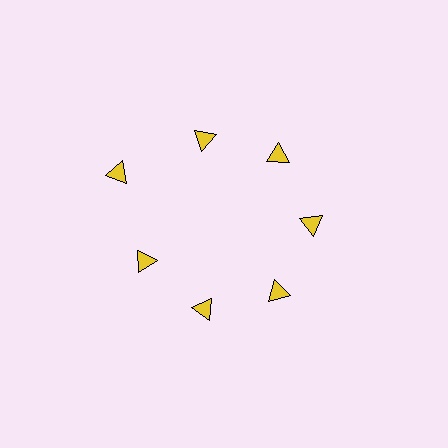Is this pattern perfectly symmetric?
No. The 7 yellow triangles are arranged in a ring, but one element near the 10 o'clock position is pushed outward from the center, breaking the 7-fold rotational symmetry.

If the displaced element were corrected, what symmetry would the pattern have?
It would have 7-fold rotational symmetry — the pattern would map onto itself every 51 degrees.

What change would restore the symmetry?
The symmetry would be restored by moving it inward, back onto the ring so that all 7 triangles sit at equal angles and equal distance from the center.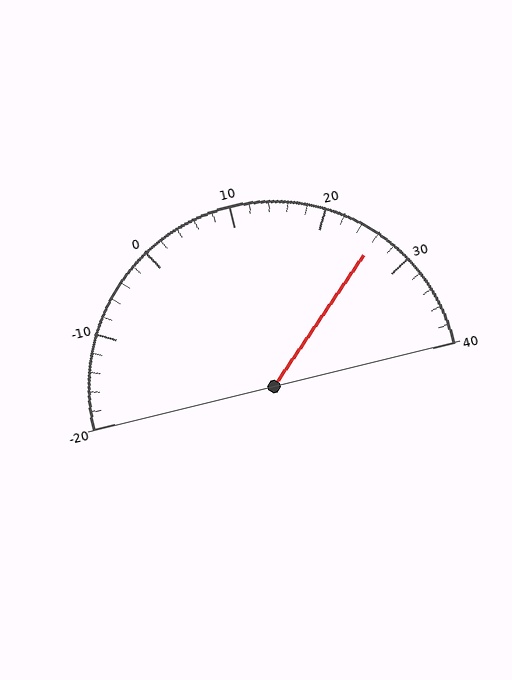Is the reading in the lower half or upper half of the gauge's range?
The reading is in the upper half of the range (-20 to 40).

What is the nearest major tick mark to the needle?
The nearest major tick mark is 30.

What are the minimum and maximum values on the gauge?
The gauge ranges from -20 to 40.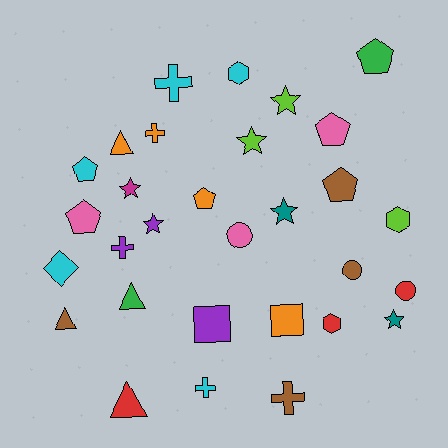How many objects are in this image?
There are 30 objects.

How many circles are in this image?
There are 3 circles.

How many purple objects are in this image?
There are 3 purple objects.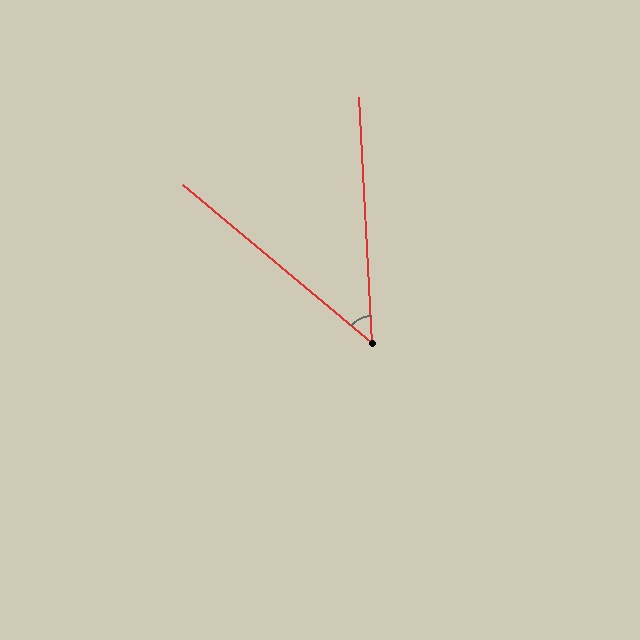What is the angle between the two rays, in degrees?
Approximately 47 degrees.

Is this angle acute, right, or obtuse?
It is acute.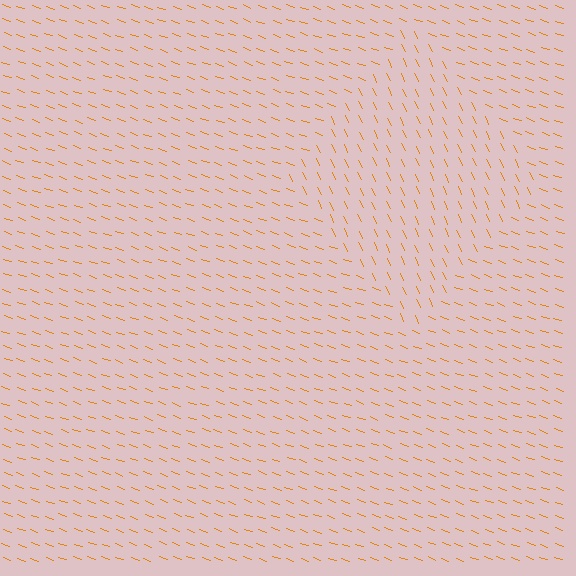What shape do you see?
I see a diamond.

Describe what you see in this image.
The image is filled with small orange line segments. A diamond region in the image has lines oriented differently from the surrounding lines, creating a visible texture boundary.